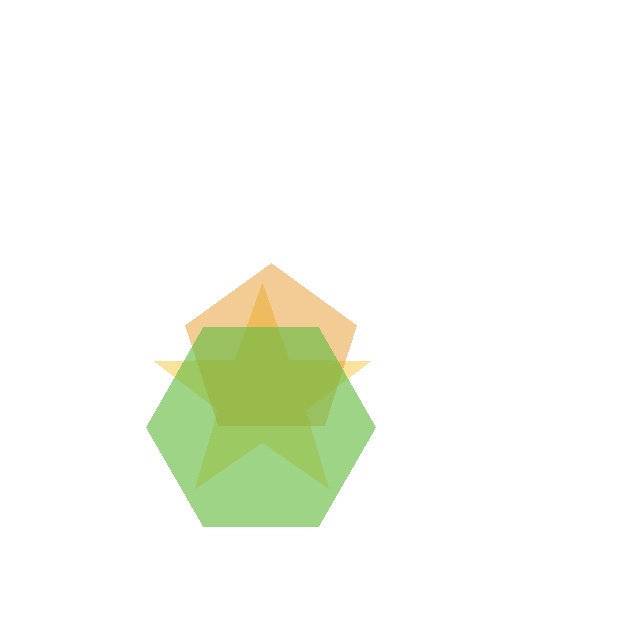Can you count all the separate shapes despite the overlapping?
Yes, there are 3 separate shapes.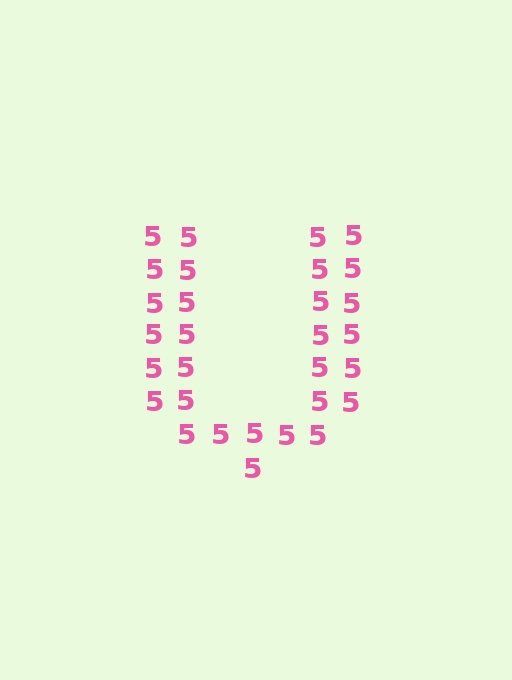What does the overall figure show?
The overall figure shows the letter U.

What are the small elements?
The small elements are digit 5's.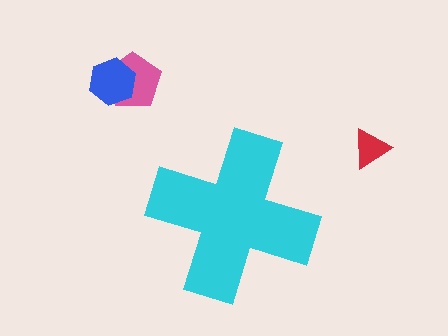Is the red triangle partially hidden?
No, the red triangle is fully visible.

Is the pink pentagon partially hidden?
No, the pink pentagon is fully visible.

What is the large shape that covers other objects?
A cyan cross.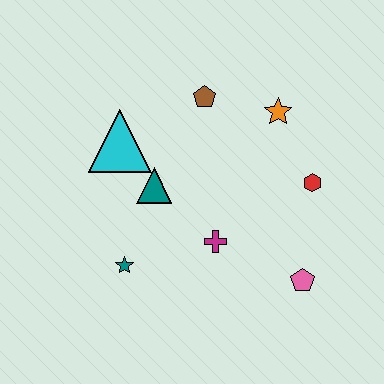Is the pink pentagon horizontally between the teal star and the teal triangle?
No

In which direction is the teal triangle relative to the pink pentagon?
The teal triangle is to the left of the pink pentagon.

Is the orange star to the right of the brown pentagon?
Yes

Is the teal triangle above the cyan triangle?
No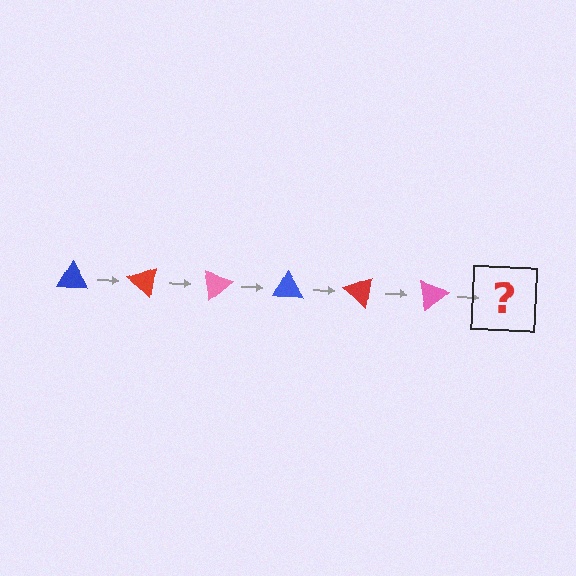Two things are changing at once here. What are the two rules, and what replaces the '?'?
The two rules are that it rotates 40 degrees each step and the color cycles through blue, red, and pink. The '?' should be a blue triangle, rotated 240 degrees from the start.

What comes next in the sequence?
The next element should be a blue triangle, rotated 240 degrees from the start.